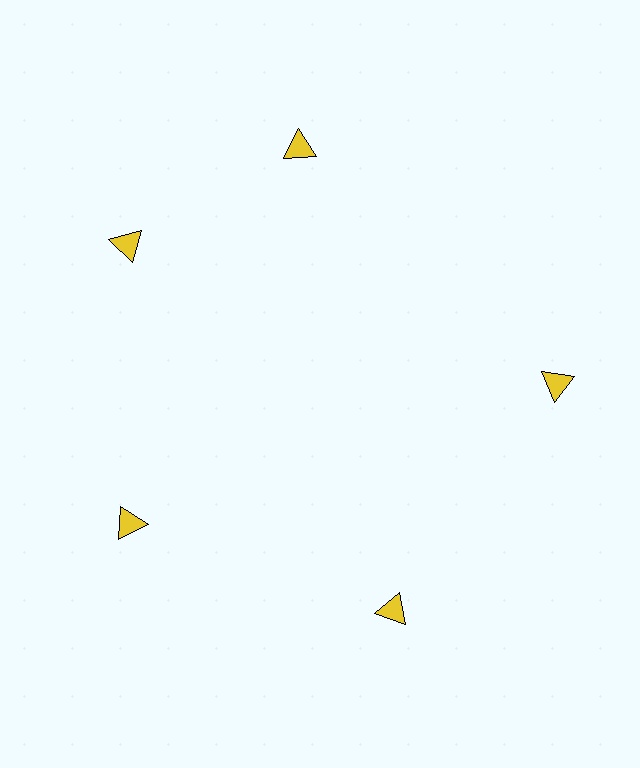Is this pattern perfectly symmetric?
No. The 5 yellow triangles are arranged in a ring, but one element near the 1 o'clock position is rotated out of alignment along the ring, breaking the 5-fold rotational symmetry.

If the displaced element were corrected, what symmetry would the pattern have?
It would have 5-fold rotational symmetry — the pattern would map onto itself every 72 degrees.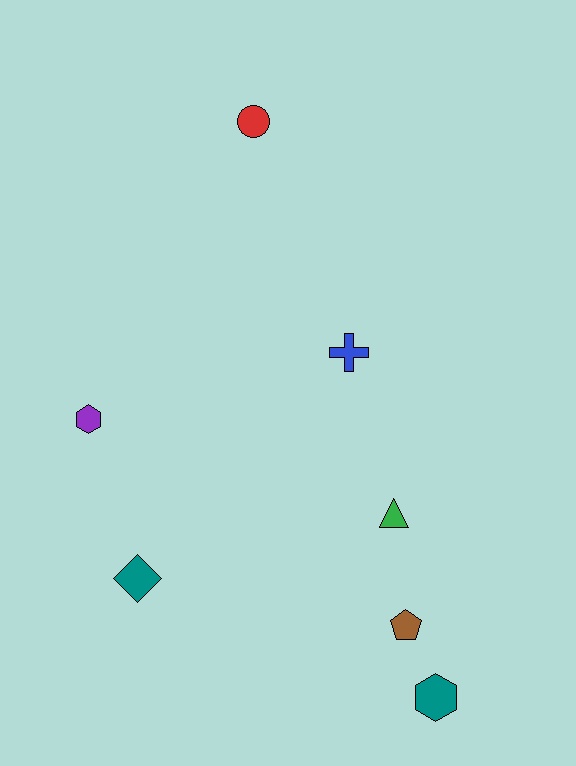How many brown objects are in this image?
There is 1 brown object.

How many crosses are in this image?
There is 1 cross.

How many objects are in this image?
There are 7 objects.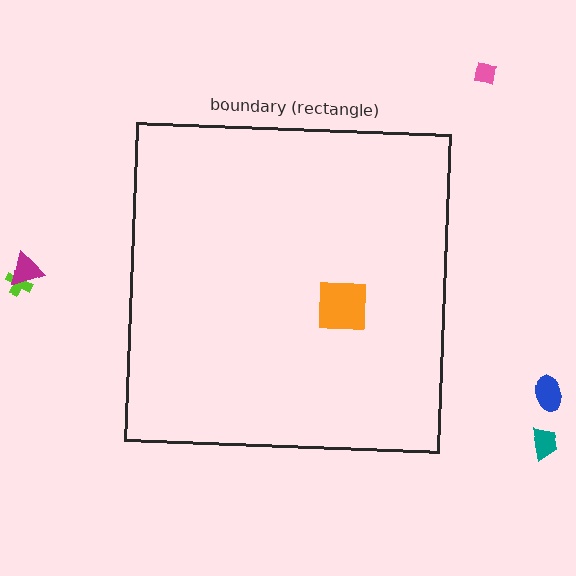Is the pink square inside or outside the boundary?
Outside.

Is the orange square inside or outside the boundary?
Inside.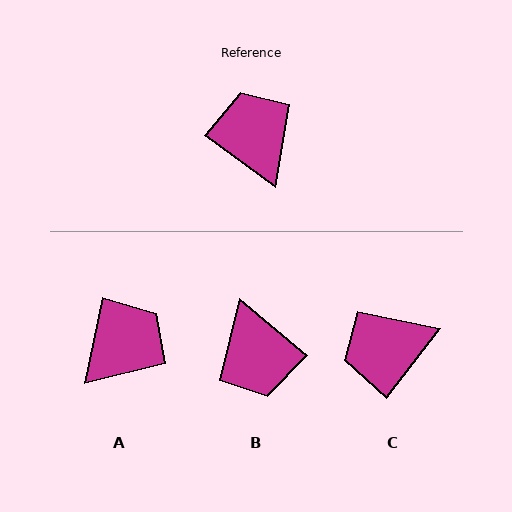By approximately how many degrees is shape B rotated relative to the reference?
Approximately 176 degrees counter-clockwise.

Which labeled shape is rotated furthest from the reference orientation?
B, about 176 degrees away.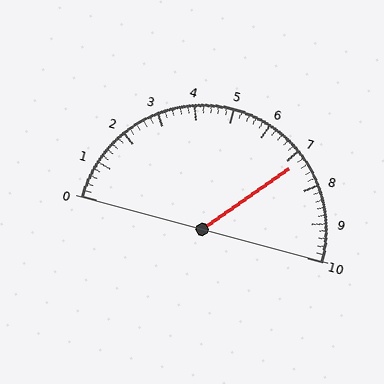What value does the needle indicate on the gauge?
The needle indicates approximately 7.2.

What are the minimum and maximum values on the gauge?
The gauge ranges from 0 to 10.